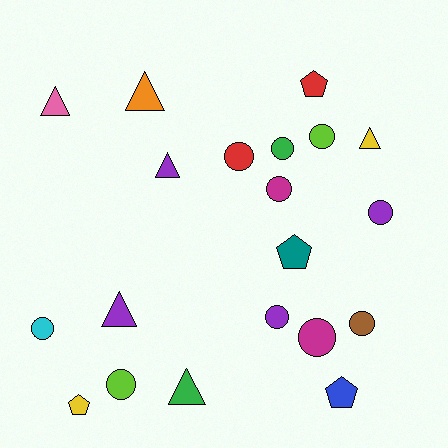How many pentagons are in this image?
There are 4 pentagons.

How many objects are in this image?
There are 20 objects.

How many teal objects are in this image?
There is 1 teal object.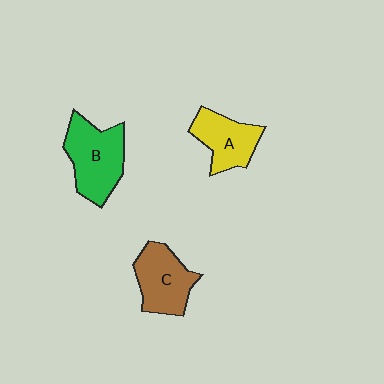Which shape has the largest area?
Shape B (green).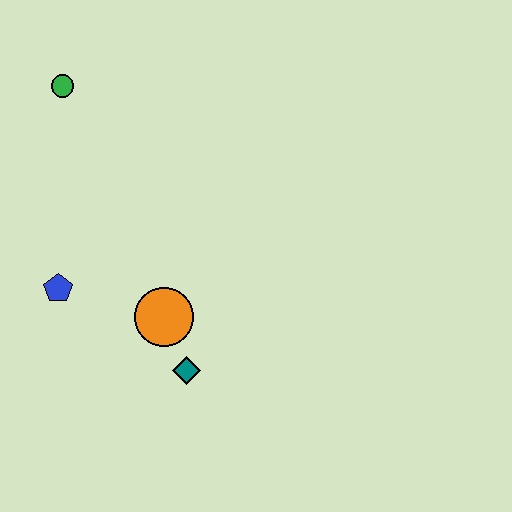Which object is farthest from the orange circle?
The green circle is farthest from the orange circle.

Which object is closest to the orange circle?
The teal diamond is closest to the orange circle.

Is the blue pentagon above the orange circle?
Yes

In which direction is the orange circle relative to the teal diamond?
The orange circle is above the teal diamond.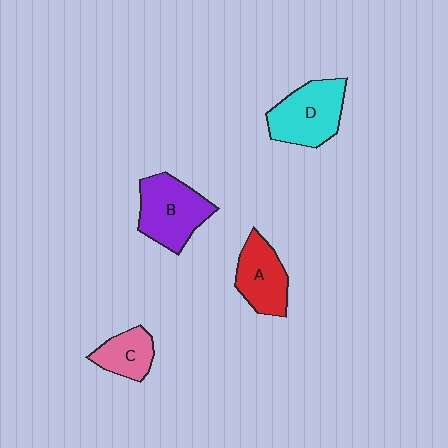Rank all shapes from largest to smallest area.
From largest to smallest: B (purple), D (cyan), A (red), C (pink).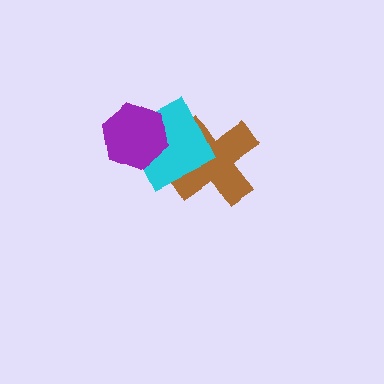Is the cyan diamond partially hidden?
Yes, it is partially covered by another shape.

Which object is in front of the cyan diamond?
The purple hexagon is in front of the cyan diamond.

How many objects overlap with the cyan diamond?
2 objects overlap with the cyan diamond.